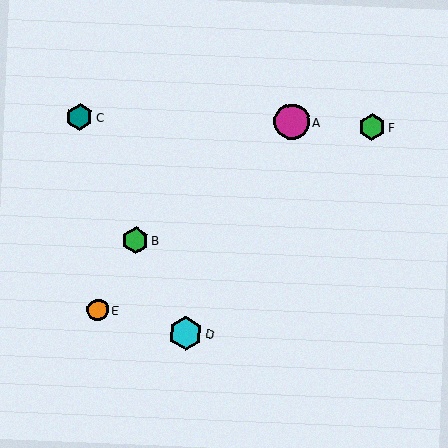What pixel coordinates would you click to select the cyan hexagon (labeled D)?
Click at (186, 333) to select the cyan hexagon D.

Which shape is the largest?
The magenta circle (labeled A) is the largest.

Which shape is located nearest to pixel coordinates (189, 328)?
The cyan hexagon (labeled D) at (186, 333) is nearest to that location.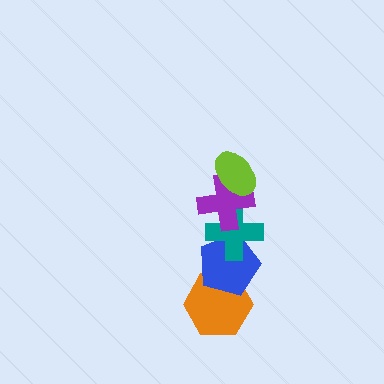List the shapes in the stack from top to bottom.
From top to bottom: the lime ellipse, the purple cross, the teal cross, the blue pentagon, the orange hexagon.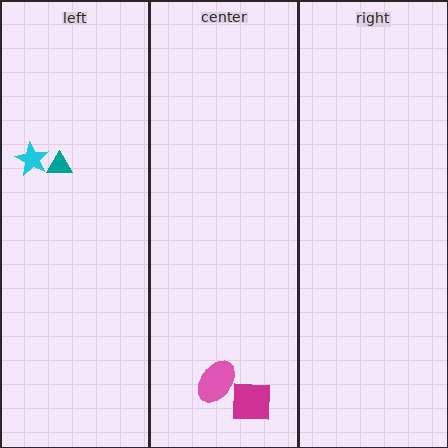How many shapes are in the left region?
2.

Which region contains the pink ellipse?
The center region.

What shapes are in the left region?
The cyan star, the teal triangle.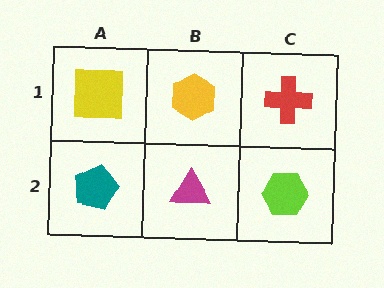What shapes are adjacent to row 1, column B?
A magenta triangle (row 2, column B), a yellow square (row 1, column A), a red cross (row 1, column C).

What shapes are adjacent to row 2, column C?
A red cross (row 1, column C), a magenta triangle (row 2, column B).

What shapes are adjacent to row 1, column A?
A teal pentagon (row 2, column A), a yellow hexagon (row 1, column B).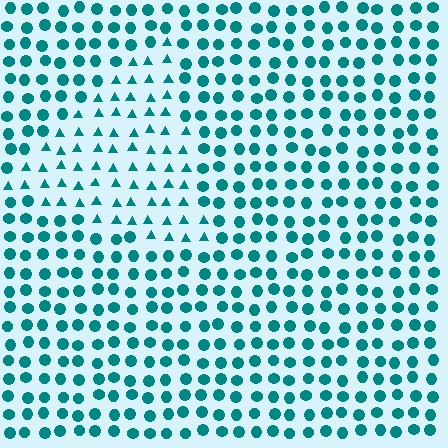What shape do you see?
I see a triangle.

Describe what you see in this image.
The image is filled with small teal elements arranged in a uniform grid. A triangle-shaped region contains triangles, while the surrounding area contains circles. The boundary is defined purely by the change in element shape.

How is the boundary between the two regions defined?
The boundary is defined by a change in element shape: triangles inside vs. circles outside. All elements share the same color and spacing.